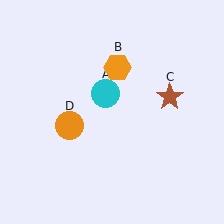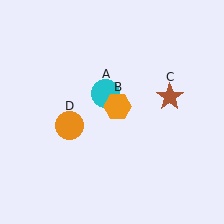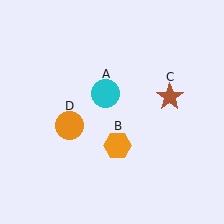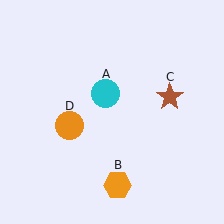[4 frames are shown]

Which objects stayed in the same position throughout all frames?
Cyan circle (object A) and brown star (object C) and orange circle (object D) remained stationary.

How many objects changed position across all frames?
1 object changed position: orange hexagon (object B).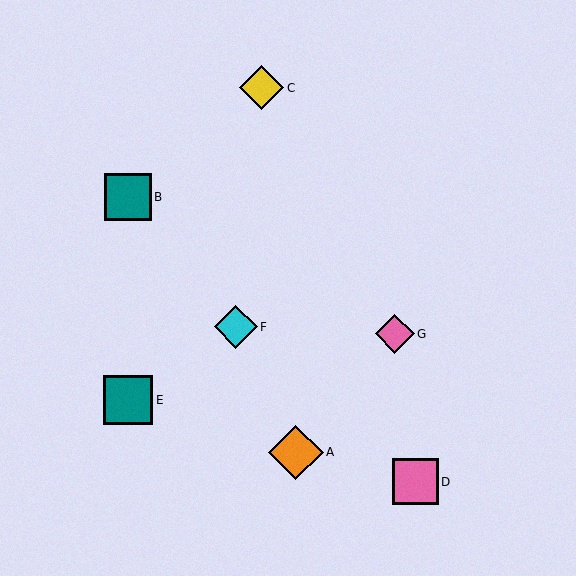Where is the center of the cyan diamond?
The center of the cyan diamond is at (236, 327).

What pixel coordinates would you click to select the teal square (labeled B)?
Click at (128, 197) to select the teal square B.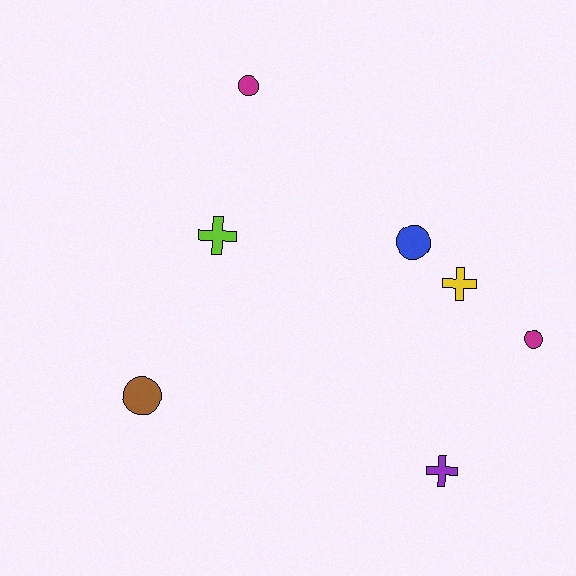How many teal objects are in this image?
There are no teal objects.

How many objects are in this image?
There are 7 objects.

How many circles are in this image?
There are 4 circles.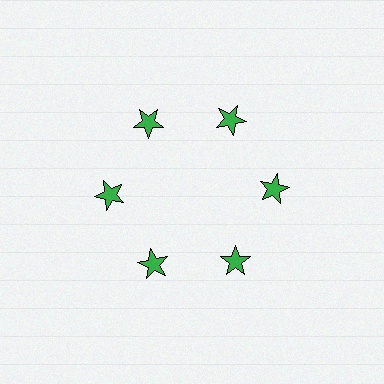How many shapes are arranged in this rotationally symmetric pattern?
There are 6 shapes, arranged in 6 groups of 1.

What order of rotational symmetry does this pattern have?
This pattern has 6-fold rotational symmetry.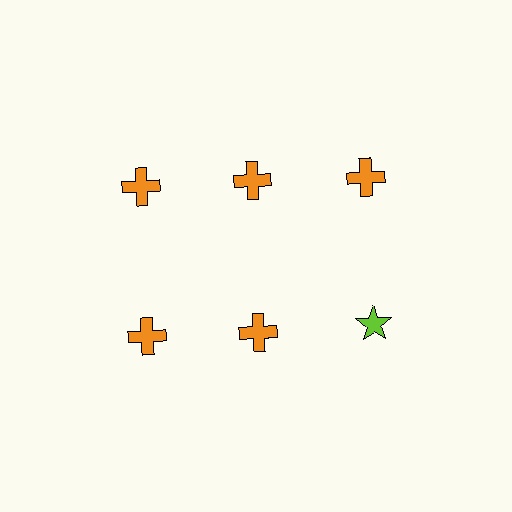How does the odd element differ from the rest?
It differs in both color (lime instead of orange) and shape (star instead of cross).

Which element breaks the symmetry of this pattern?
The lime star in the second row, center column breaks the symmetry. All other shapes are orange crosses.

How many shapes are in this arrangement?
There are 6 shapes arranged in a grid pattern.